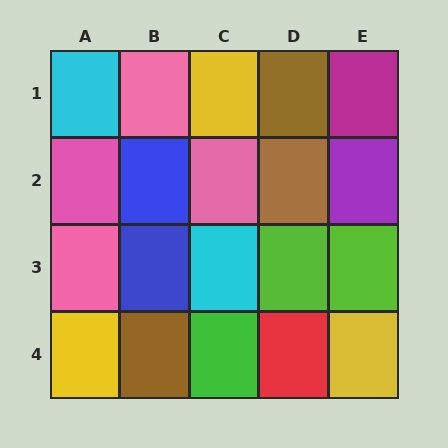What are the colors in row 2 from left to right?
Pink, blue, pink, brown, purple.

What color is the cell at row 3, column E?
Lime.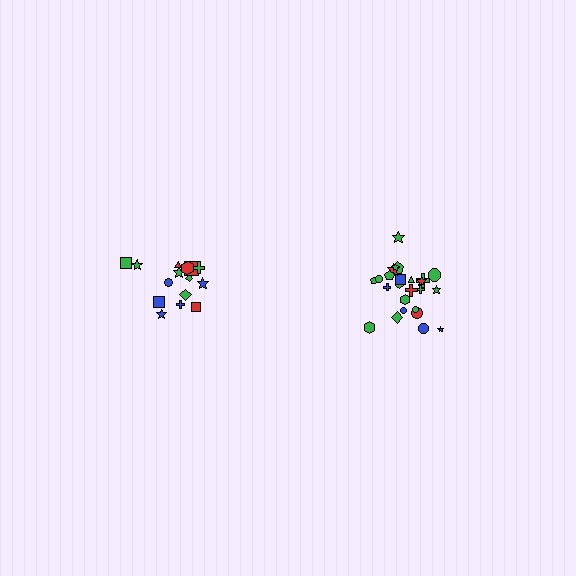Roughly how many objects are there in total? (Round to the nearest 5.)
Roughly 40 objects in total.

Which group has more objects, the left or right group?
The right group.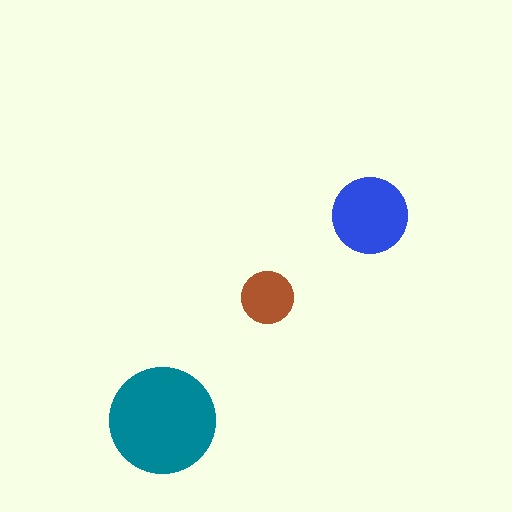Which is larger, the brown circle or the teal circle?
The teal one.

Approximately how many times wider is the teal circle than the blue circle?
About 1.5 times wider.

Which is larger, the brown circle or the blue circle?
The blue one.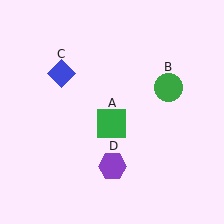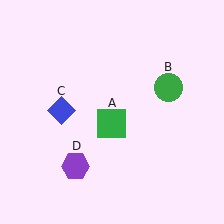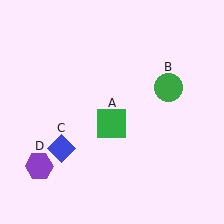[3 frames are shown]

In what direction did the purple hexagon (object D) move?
The purple hexagon (object D) moved left.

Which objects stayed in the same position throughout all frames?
Green square (object A) and green circle (object B) remained stationary.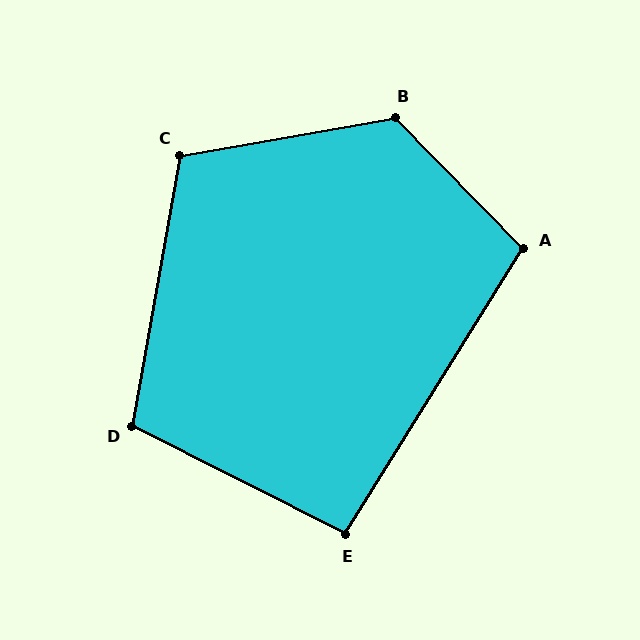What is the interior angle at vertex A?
Approximately 104 degrees (obtuse).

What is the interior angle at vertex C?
Approximately 110 degrees (obtuse).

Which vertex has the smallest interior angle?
E, at approximately 95 degrees.